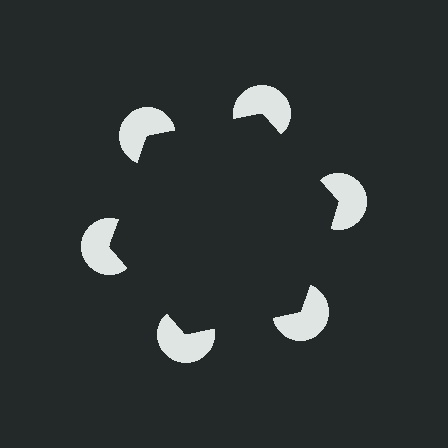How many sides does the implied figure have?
6 sides.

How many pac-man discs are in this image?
There are 6 — one at each vertex of the illusory hexagon.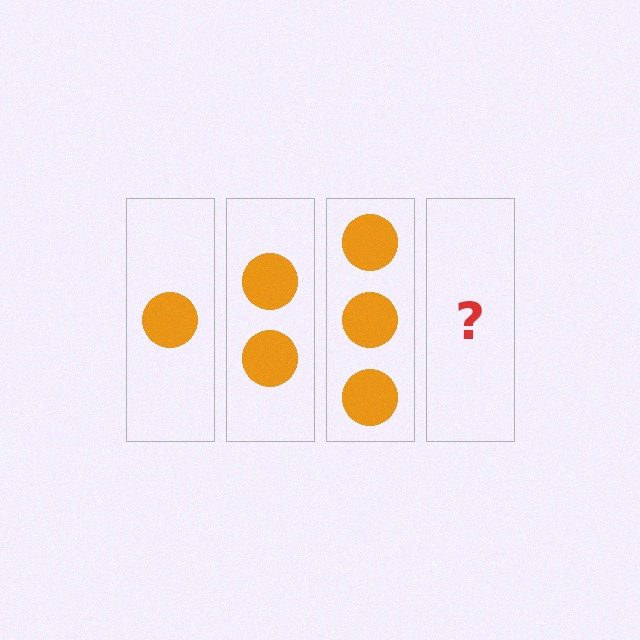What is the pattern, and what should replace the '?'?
The pattern is that each step adds one more circle. The '?' should be 4 circles.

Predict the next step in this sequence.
The next step is 4 circles.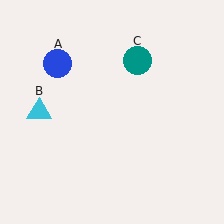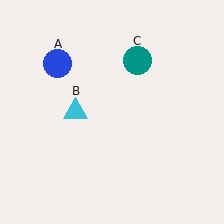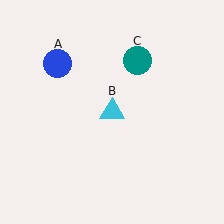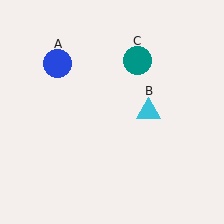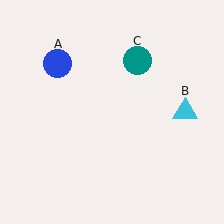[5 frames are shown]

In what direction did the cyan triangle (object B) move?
The cyan triangle (object B) moved right.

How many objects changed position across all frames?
1 object changed position: cyan triangle (object B).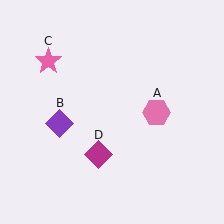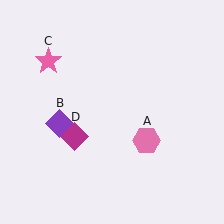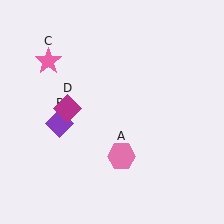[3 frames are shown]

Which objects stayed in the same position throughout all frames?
Purple diamond (object B) and pink star (object C) remained stationary.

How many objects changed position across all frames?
2 objects changed position: pink hexagon (object A), magenta diamond (object D).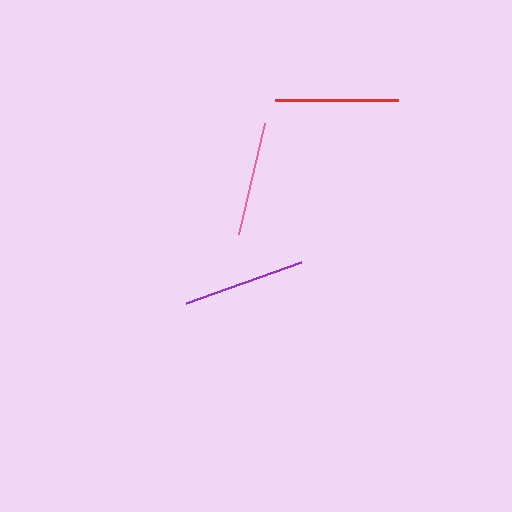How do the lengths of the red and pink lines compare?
The red and pink lines are approximately the same length.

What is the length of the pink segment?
The pink segment is approximately 113 pixels long.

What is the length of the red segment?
The red segment is approximately 123 pixels long.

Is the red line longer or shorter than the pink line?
The red line is longer than the pink line.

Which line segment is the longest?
The red line is the longest at approximately 123 pixels.